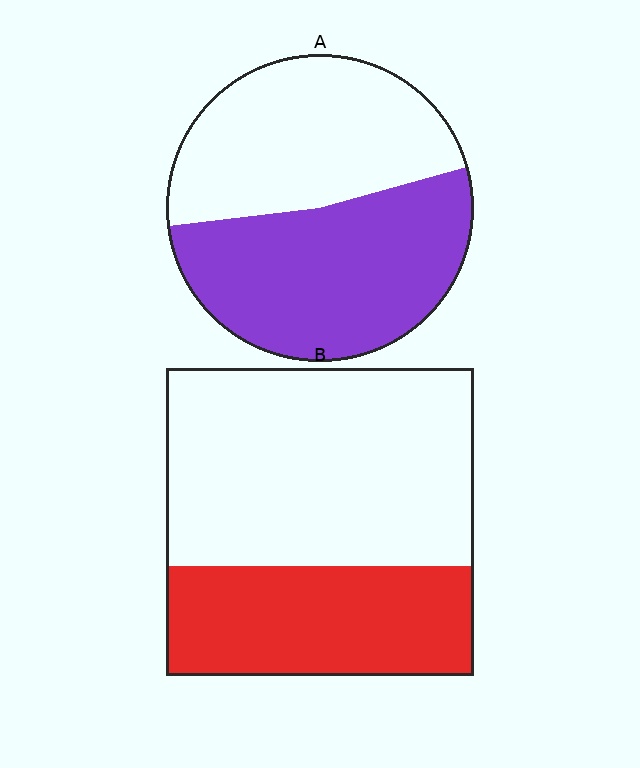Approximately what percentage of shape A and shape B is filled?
A is approximately 50% and B is approximately 35%.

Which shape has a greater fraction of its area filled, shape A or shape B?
Shape A.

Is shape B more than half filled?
No.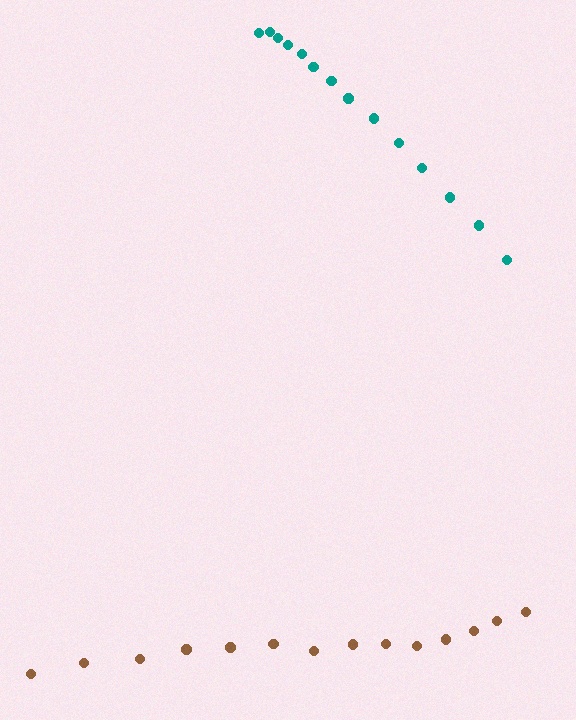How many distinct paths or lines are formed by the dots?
There are 2 distinct paths.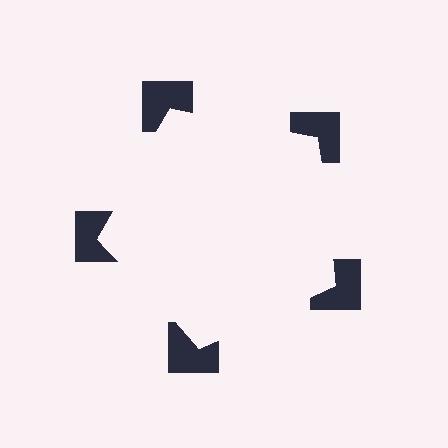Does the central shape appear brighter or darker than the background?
It typically appears slightly brighter than the background, even though no actual brightness change is drawn.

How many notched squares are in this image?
There are 5 — one at each vertex of the illusory pentagon.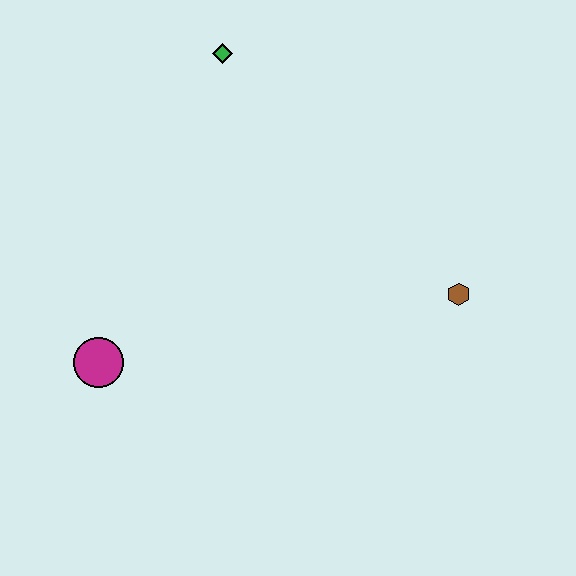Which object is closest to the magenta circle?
The green diamond is closest to the magenta circle.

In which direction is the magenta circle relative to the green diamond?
The magenta circle is below the green diamond.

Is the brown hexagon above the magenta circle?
Yes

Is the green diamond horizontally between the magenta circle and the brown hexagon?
Yes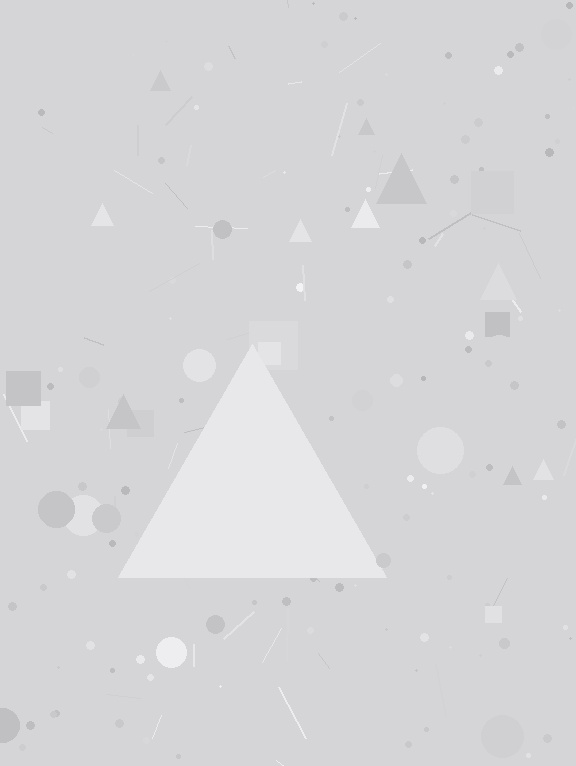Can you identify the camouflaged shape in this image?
The camouflaged shape is a triangle.